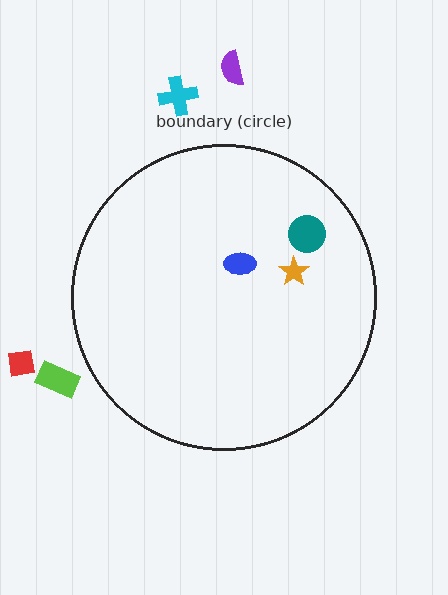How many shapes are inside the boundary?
3 inside, 4 outside.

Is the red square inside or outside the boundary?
Outside.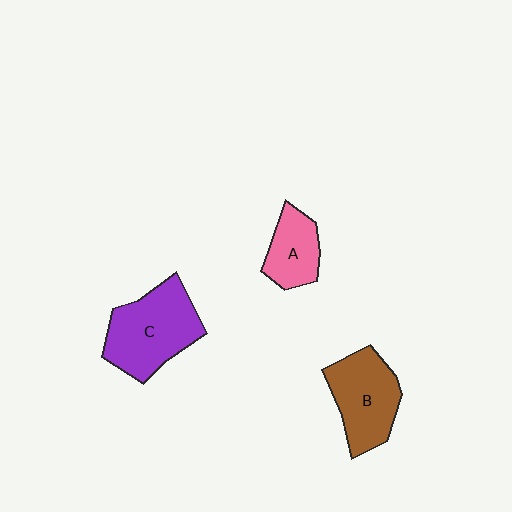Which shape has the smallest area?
Shape A (pink).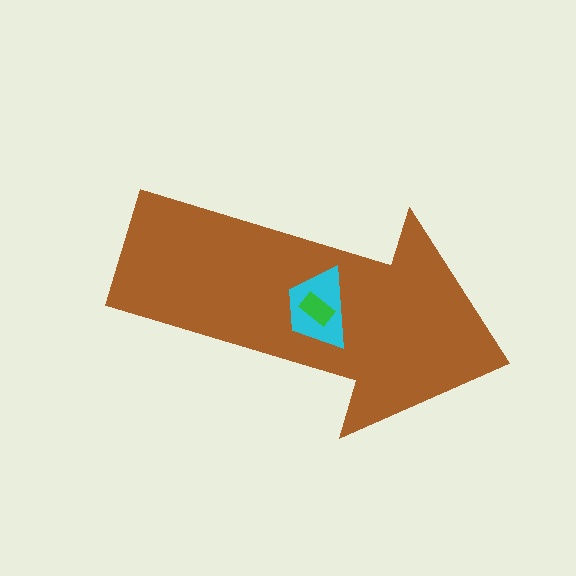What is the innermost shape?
The green rectangle.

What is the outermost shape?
The brown arrow.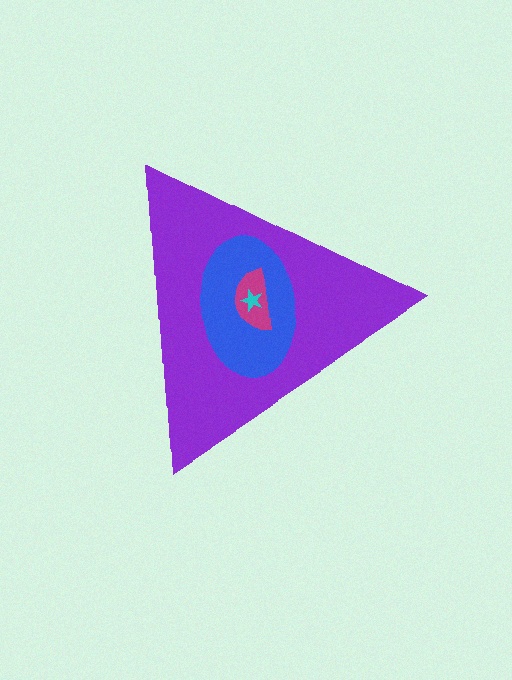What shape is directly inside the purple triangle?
The blue ellipse.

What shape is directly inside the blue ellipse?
The magenta semicircle.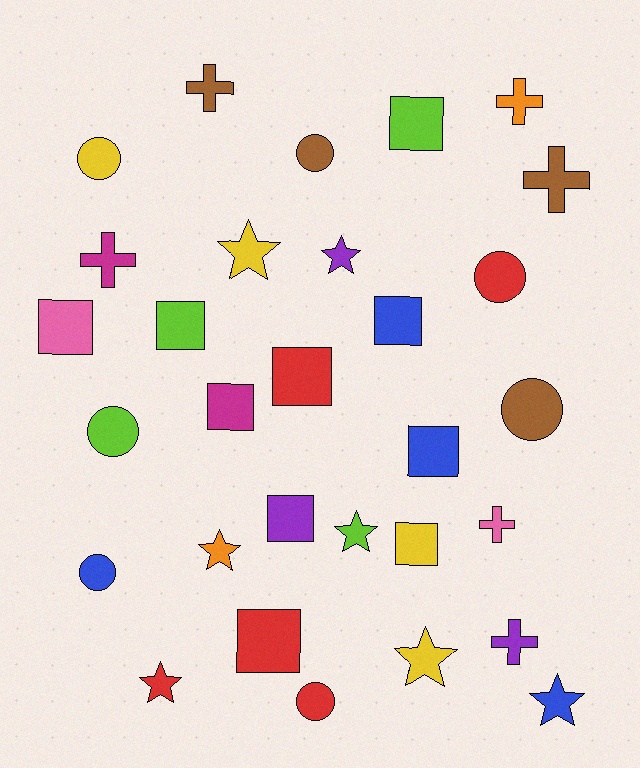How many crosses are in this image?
There are 6 crosses.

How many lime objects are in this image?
There are 4 lime objects.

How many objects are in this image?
There are 30 objects.